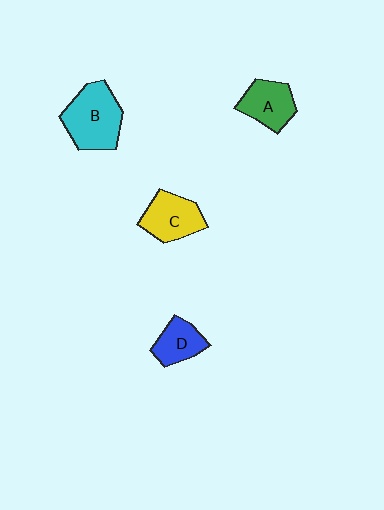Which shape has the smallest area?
Shape D (blue).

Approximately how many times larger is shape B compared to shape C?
Approximately 1.3 times.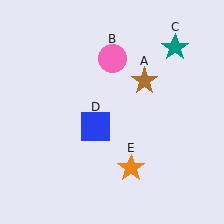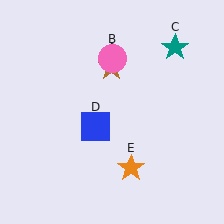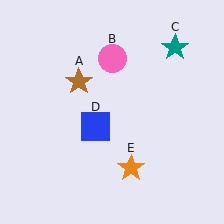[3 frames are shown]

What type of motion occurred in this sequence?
The brown star (object A) rotated counterclockwise around the center of the scene.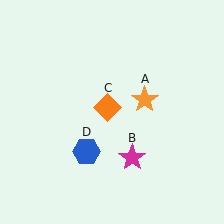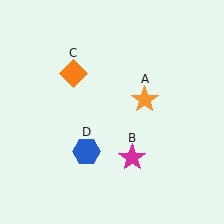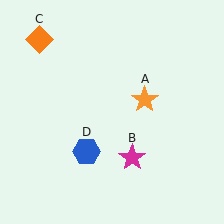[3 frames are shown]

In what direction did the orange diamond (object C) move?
The orange diamond (object C) moved up and to the left.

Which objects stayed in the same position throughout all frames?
Orange star (object A) and magenta star (object B) and blue hexagon (object D) remained stationary.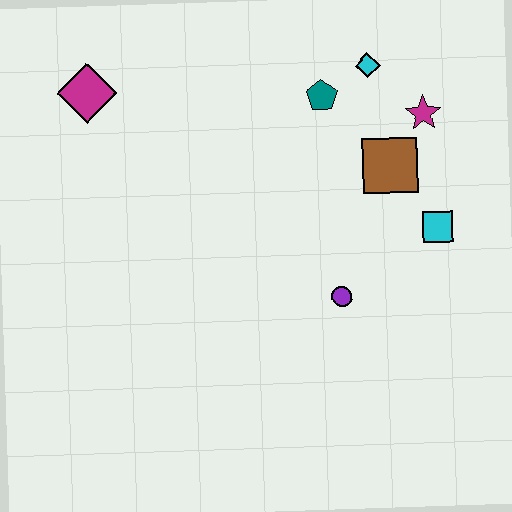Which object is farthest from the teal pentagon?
The magenta diamond is farthest from the teal pentagon.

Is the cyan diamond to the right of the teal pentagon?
Yes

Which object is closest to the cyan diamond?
The teal pentagon is closest to the cyan diamond.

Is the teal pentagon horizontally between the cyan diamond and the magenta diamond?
Yes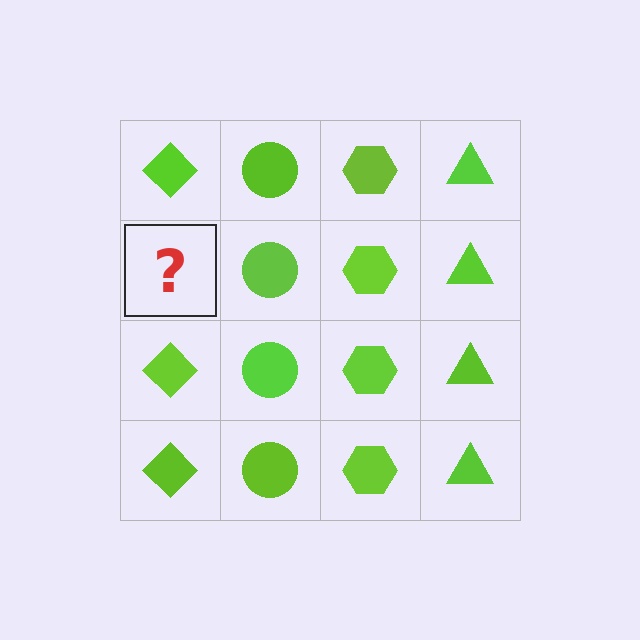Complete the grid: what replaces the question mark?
The question mark should be replaced with a lime diamond.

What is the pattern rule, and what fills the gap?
The rule is that each column has a consistent shape. The gap should be filled with a lime diamond.